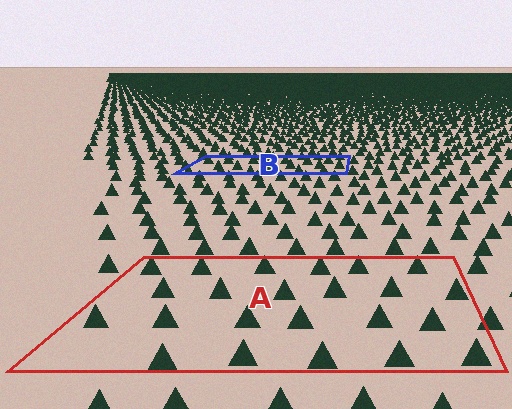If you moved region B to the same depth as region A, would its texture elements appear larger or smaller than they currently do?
They would appear larger. At a closer depth, the same texture elements are projected at a bigger on-screen size.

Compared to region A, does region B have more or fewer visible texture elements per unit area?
Region B has more texture elements per unit area — they are packed more densely because it is farther away.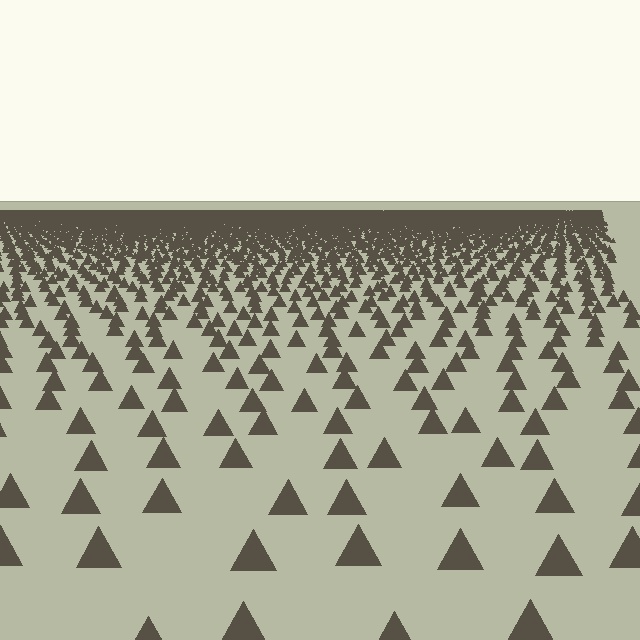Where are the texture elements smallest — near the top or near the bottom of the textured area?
Near the top.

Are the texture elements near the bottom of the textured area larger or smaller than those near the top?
Larger. Near the bottom, elements are closer to the viewer and appear at a bigger on-screen size.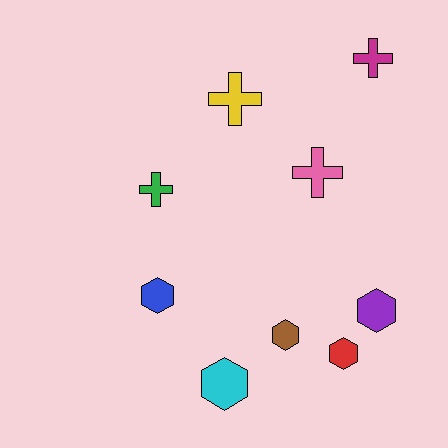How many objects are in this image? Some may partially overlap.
There are 9 objects.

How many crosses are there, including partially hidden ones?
There are 4 crosses.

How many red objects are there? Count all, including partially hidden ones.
There is 1 red object.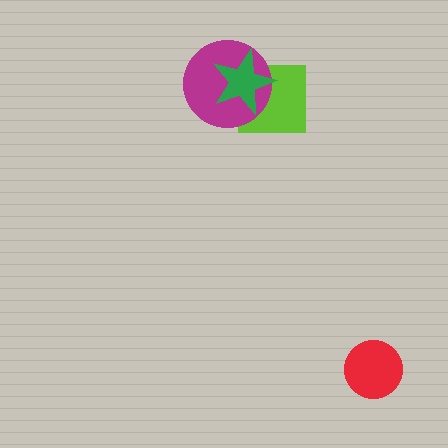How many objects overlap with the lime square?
2 objects overlap with the lime square.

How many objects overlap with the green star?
2 objects overlap with the green star.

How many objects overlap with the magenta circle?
2 objects overlap with the magenta circle.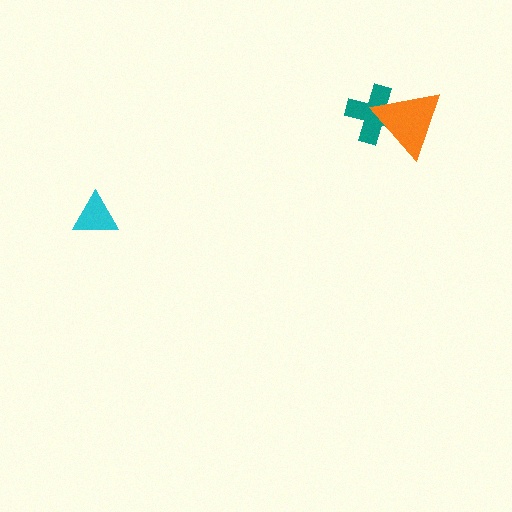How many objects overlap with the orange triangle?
1 object overlaps with the orange triangle.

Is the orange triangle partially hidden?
No, no other shape covers it.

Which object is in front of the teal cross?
The orange triangle is in front of the teal cross.